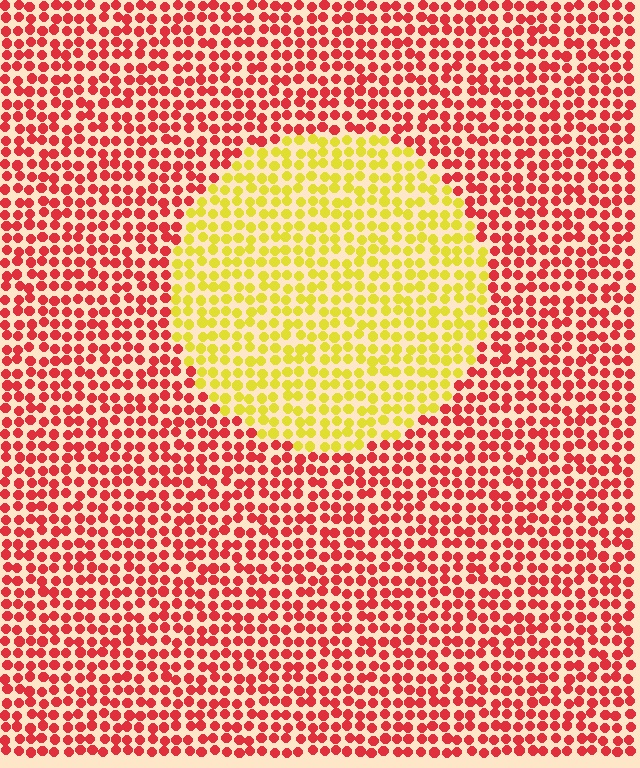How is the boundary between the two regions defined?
The boundary is defined purely by a slight shift in hue (about 64 degrees). Spacing, size, and orientation are identical on both sides.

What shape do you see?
I see a circle.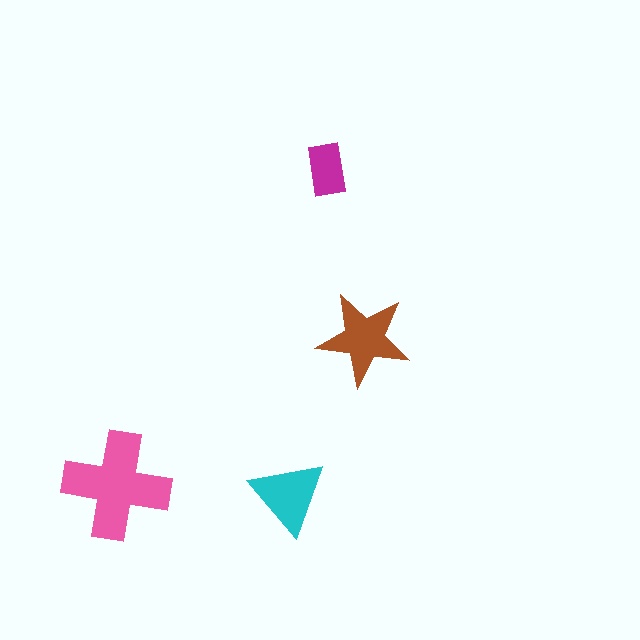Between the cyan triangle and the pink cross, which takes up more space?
The pink cross.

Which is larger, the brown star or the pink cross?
The pink cross.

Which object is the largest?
The pink cross.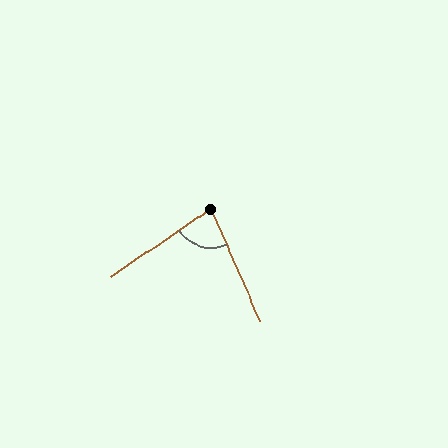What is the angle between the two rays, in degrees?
Approximately 79 degrees.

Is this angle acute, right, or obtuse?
It is acute.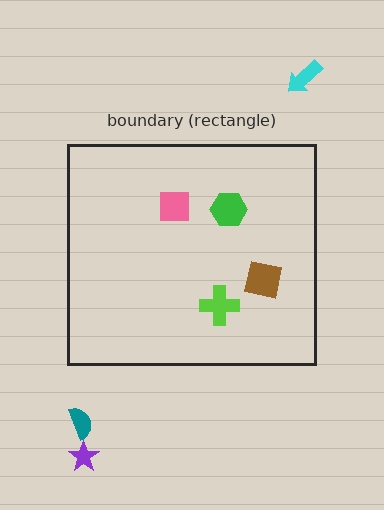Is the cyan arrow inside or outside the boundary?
Outside.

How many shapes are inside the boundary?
4 inside, 3 outside.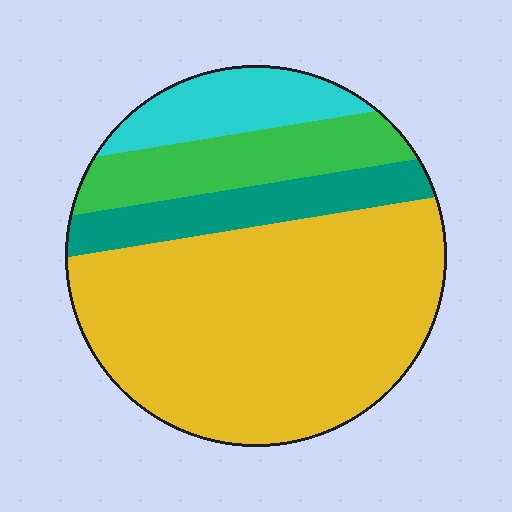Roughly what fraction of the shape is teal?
Teal covers about 15% of the shape.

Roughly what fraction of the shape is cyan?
Cyan takes up about one eighth (1/8) of the shape.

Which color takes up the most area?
Yellow, at roughly 60%.